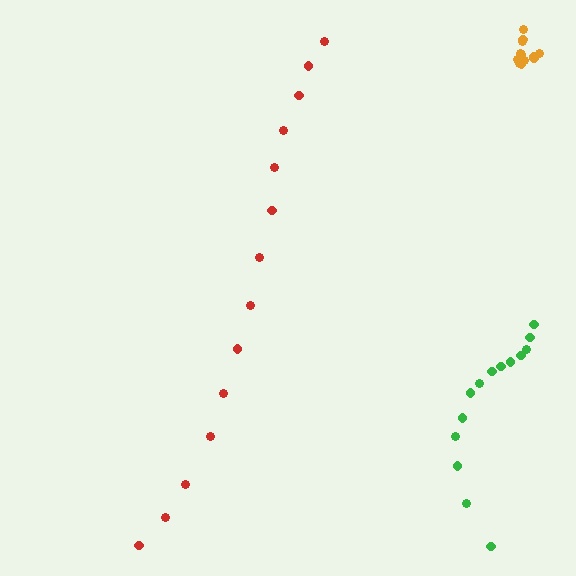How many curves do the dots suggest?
There are 3 distinct paths.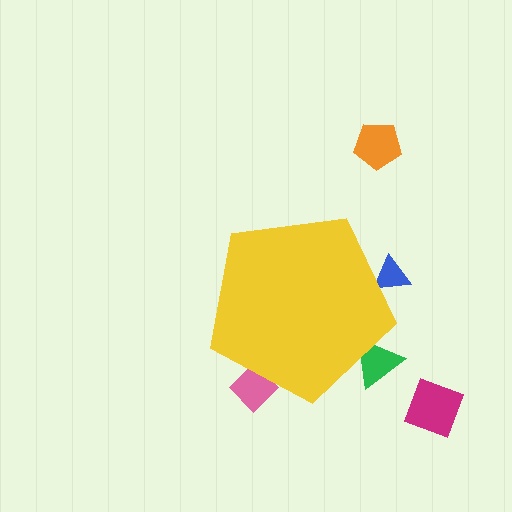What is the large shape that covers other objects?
A yellow pentagon.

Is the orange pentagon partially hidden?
No, the orange pentagon is fully visible.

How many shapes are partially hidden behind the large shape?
3 shapes are partially hidden.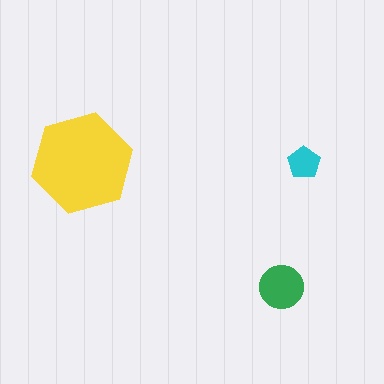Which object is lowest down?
The green circle is bottommost.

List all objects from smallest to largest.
The cyan pentagon, the green circle, the yellow hexagon.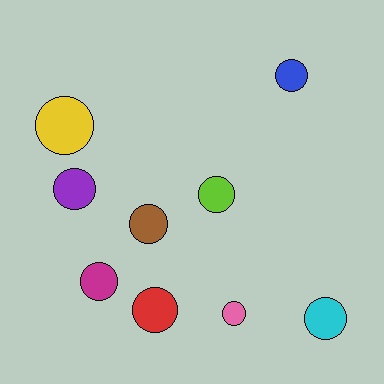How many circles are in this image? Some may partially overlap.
There are 9 circles.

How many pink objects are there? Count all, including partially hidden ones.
There is 1 pink object.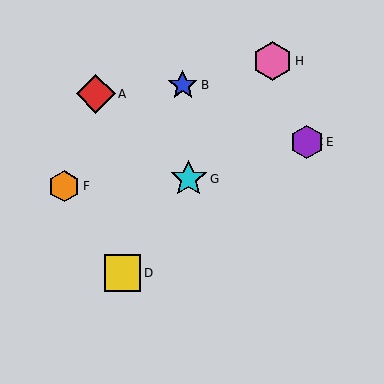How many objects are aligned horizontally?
2 objects (C, E) are aligned horizontally.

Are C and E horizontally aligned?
Yes, both are at y≈142.